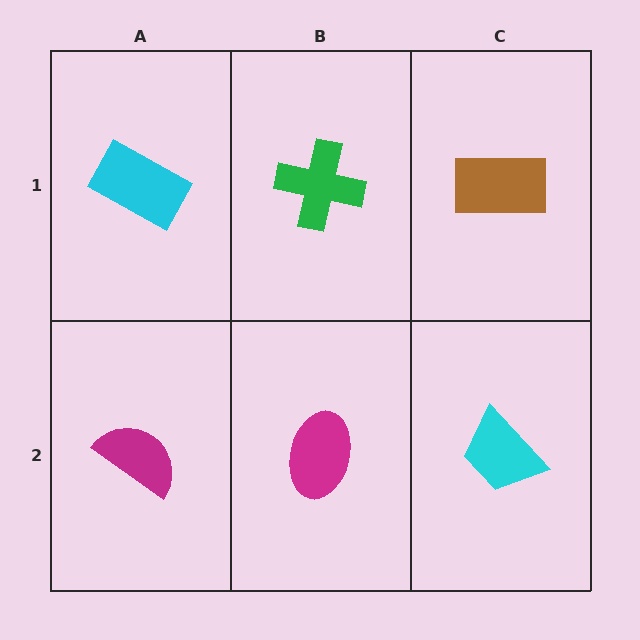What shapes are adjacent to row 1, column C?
A cyan trapezoid (row 2, column C), a green cross (row 1, column B).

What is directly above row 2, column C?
A brown rectangle.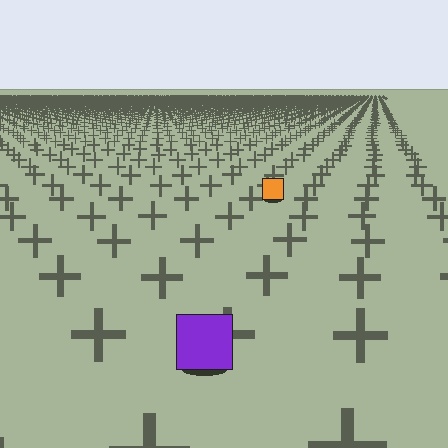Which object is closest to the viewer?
The purple square is closest. The texture marks near it are larger and more spread out.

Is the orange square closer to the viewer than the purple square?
No. The purple square is closer — you can tell from the texture gradient: the ground texture is coarser near it.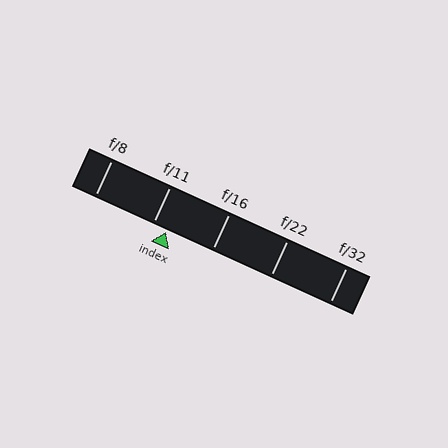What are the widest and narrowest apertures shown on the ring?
The widest aperture shown is f/8 and the narrowest is f/32.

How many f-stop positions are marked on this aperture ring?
There are 5 f-stop positions marked.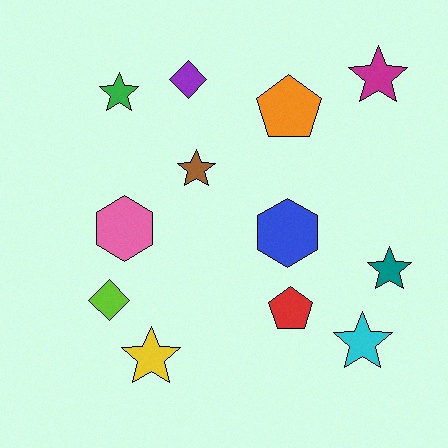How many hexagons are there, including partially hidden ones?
There are 2 hexagons.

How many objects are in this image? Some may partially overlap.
There are 12 objects.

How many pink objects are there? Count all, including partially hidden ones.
There is 1 pink object.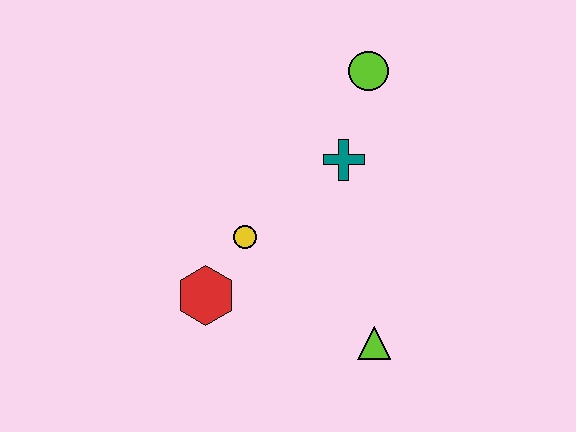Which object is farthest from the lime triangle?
The lime circle is farthest from the lime triangle.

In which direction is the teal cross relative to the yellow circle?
The teal cross is to the right of the yellow circle.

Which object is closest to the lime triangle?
The yellow circle is closest to the lime triangle.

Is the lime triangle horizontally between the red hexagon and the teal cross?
No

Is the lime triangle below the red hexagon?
Yes